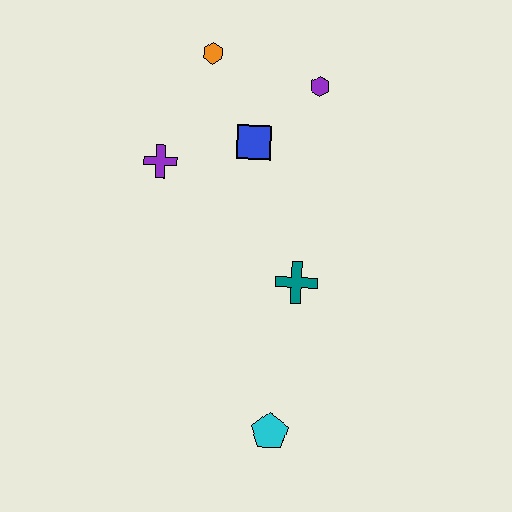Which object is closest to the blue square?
The purple hexagon is closest to the blue square.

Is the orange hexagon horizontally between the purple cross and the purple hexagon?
Yes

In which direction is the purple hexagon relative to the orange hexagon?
The purple hexagon is to the right of the orange hexagon.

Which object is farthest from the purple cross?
The cyan pentagon is farthest from the purple cross.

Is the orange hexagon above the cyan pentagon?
Yes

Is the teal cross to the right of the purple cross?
Yes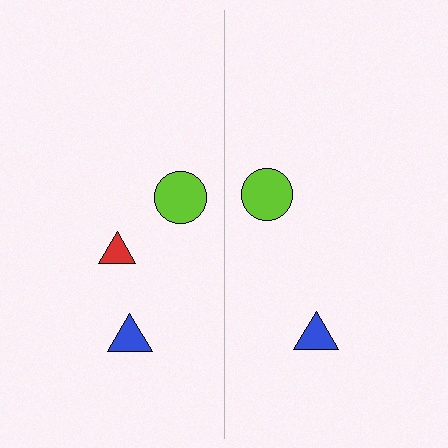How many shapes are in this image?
There are 5 shapes in this image.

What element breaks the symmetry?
A red triangle is missing from the right side.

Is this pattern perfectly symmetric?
No, the pattern is not perfectly symmetric. A red triangle is missing from the right side.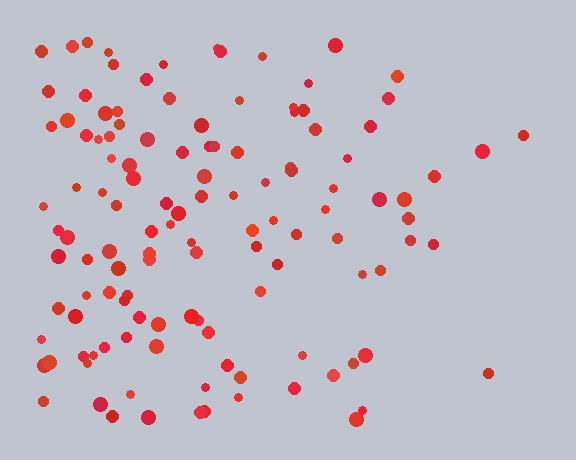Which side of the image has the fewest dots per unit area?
The right.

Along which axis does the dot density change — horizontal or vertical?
Horizontal.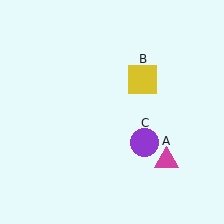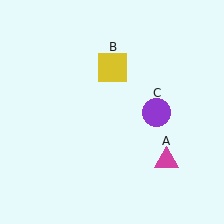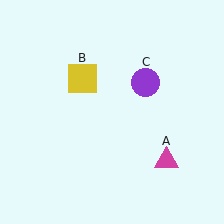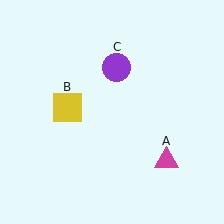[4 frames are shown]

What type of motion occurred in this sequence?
The yellow square (object B), purple circle (object C) rotated counterclockwise around the center of the scene.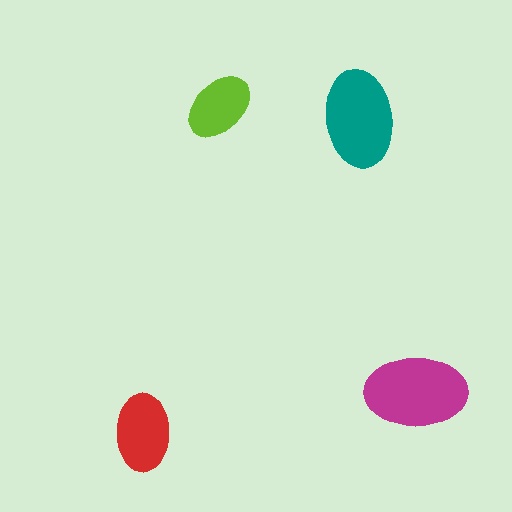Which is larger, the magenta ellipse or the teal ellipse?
The magenta one.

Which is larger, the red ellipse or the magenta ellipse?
The magenta one.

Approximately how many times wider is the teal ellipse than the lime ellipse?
About 1.5 times wider.